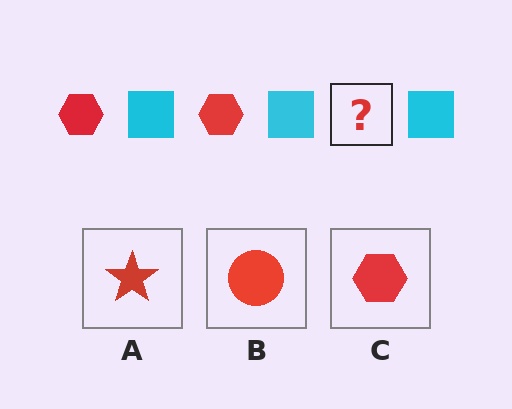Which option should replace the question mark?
Option C.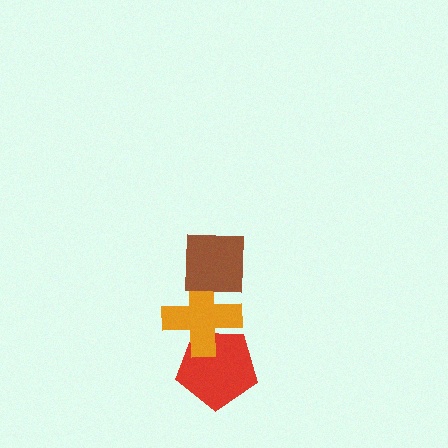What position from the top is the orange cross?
The orange cross is 2nd from the top.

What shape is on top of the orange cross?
The brown square is on top of the orange cross.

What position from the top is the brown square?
The brown square is 1st from the top.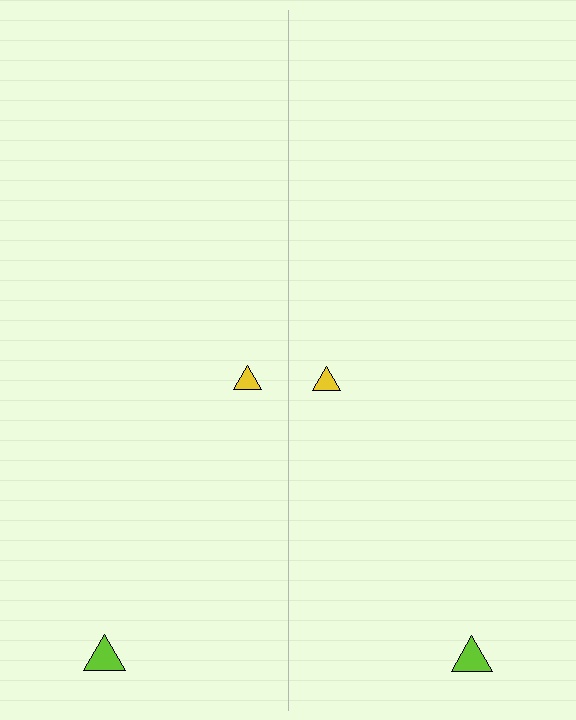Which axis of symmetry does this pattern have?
The pattern has a vertical axis of symmetry running through the center of the image.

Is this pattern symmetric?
Yes, this pattern has bilateral (reflection) symmetry.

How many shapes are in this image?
There are 4 shapes in this image.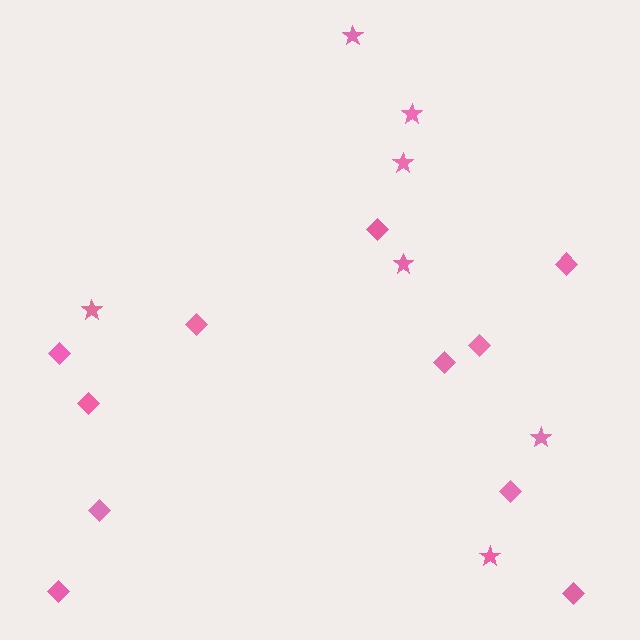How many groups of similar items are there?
There are 2 groups: one group of diamonds (11) and one group of stars (7).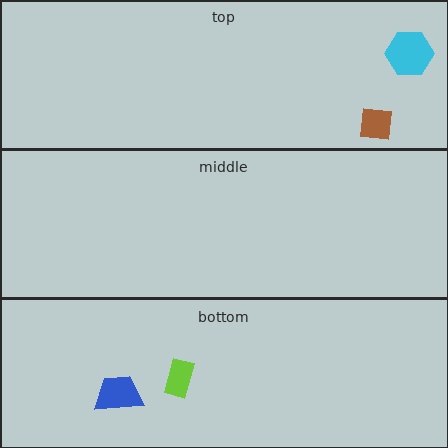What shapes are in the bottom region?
The blue trapezoid, the lime rectangle.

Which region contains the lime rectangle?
The bottom region.